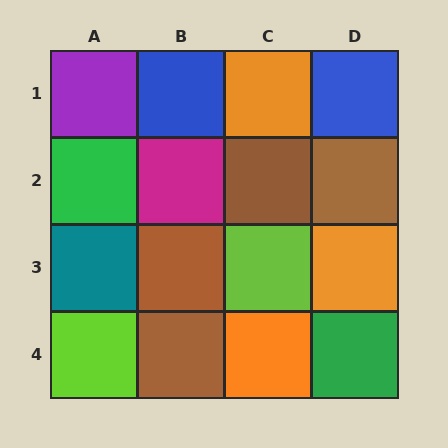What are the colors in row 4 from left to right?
Lime, brown, orange, green.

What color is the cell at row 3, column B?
Brown.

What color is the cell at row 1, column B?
Blue.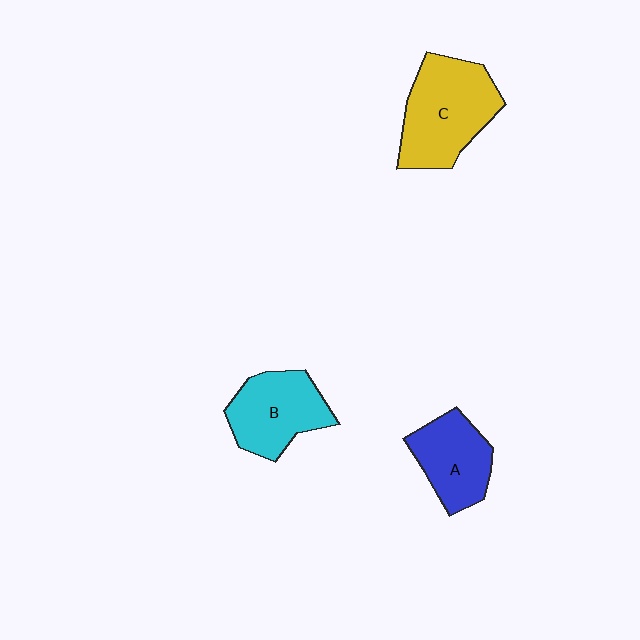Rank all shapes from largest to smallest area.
From largest to smallest: C (yellow), B (cyan), A (blue).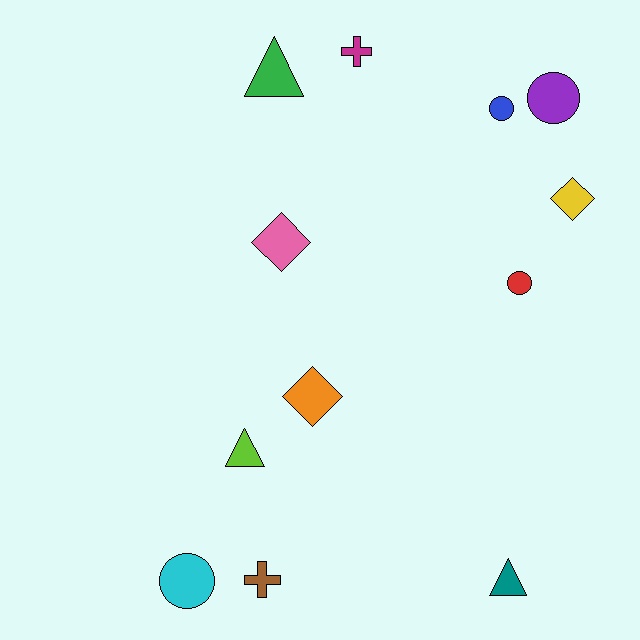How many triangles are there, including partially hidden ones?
There are 3 triangles.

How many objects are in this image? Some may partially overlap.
There are 12 objects.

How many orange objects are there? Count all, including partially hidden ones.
There is 1 orange object.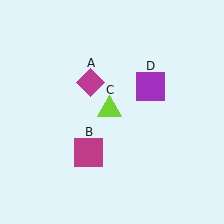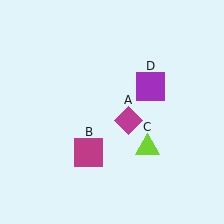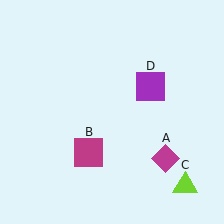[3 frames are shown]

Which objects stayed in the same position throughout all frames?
Magenta square (object B) and purple square (object D) remained stationary.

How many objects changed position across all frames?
2 objects changed position: magenta diamond (object A), lime triangle (object C).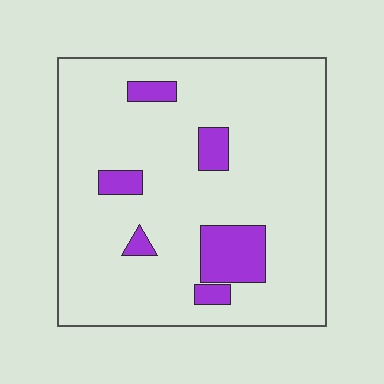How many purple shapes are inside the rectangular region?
6.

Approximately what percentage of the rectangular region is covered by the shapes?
Approximately 10%.